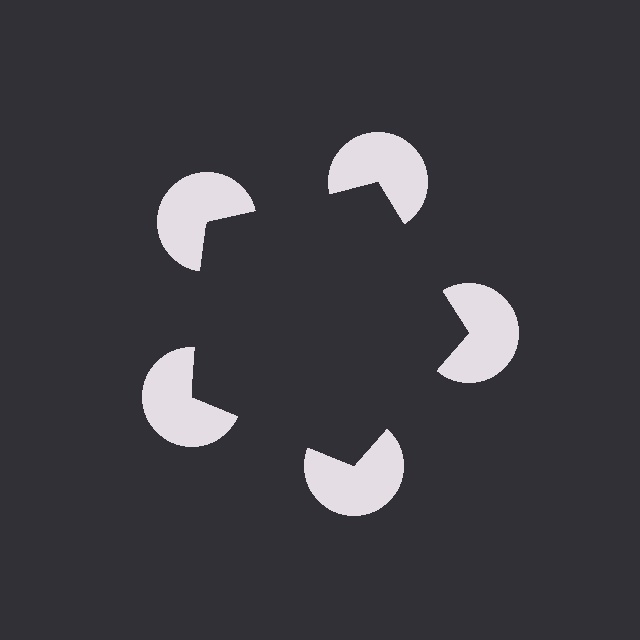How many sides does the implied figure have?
5 sides.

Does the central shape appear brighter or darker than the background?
It typically appears slightly darker than the background, even though no actual brightness change is drawn.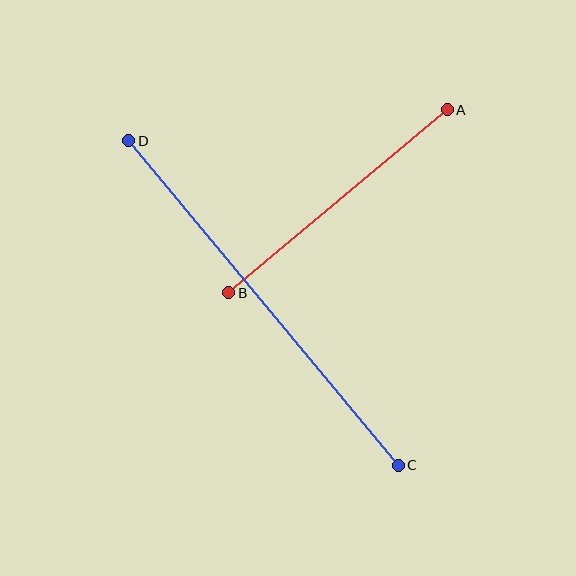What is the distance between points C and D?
The distance is approximately 422 pixels.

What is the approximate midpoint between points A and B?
The midpoint is at approximately (338, 201) pixels.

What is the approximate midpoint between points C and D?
The midpoint is at approximately (264, 303) pixels.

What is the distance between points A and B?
The distance is approximately 285 pixels.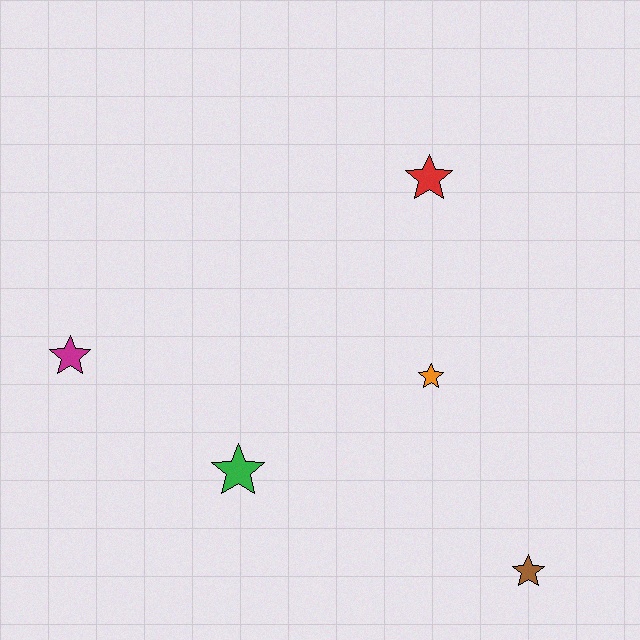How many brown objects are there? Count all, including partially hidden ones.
There is 1 brown object.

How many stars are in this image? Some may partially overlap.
There are 5 stars.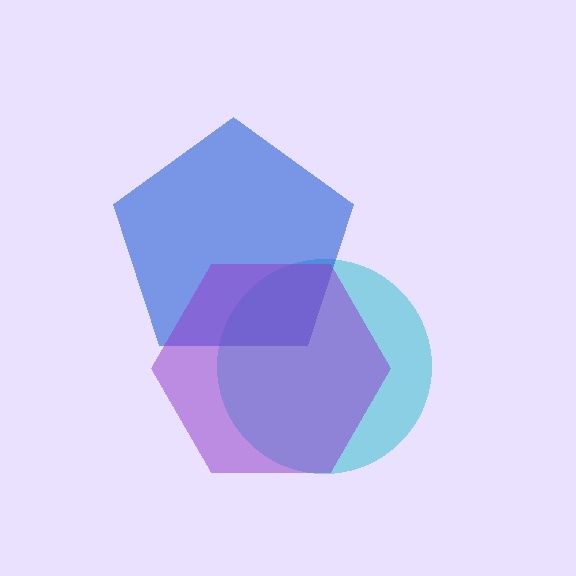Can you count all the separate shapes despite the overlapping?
Yes, there are 3 separate shapes.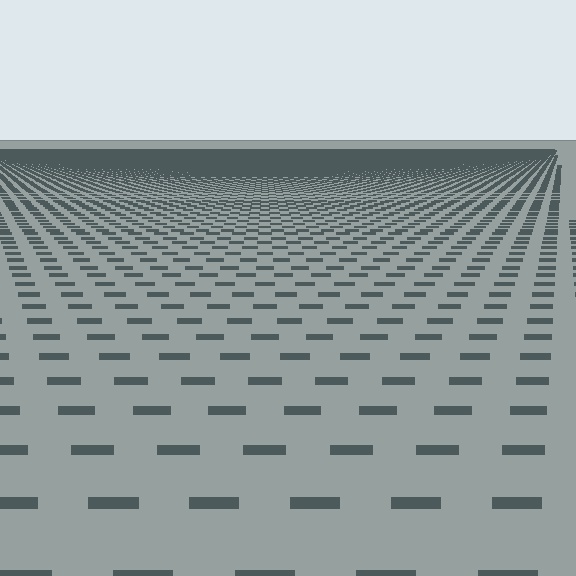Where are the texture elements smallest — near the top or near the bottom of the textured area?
Near the top.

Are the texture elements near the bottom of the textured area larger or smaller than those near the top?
Larger. Near the bottom, elements are closer to the viewer and appear at a bigger on-screen size.